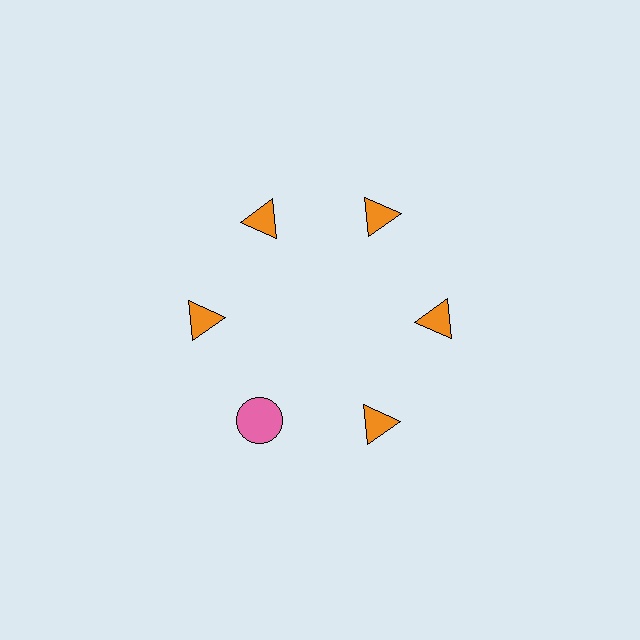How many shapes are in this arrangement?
There are 6 shapes arranged in a ring pattern.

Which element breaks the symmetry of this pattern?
The pink circle at roughly the 7 o'clock position breaks the symmetry. All other shapes are orange triangles.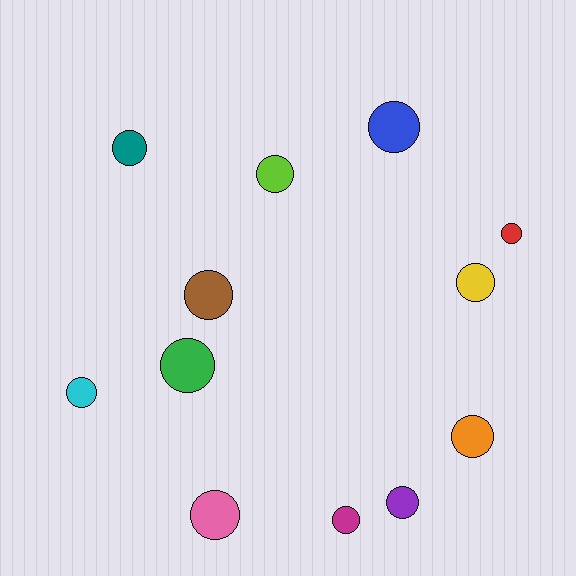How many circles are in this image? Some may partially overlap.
There are 12 circles.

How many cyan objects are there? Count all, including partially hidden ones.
There is 1 cyan object.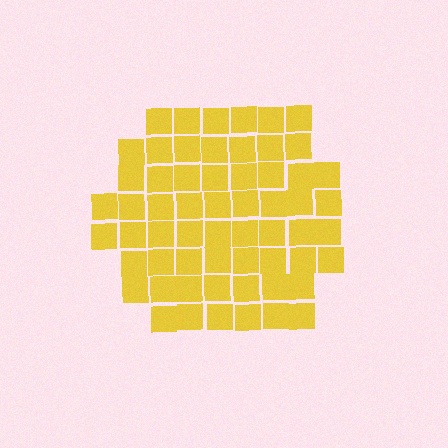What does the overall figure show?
The overall figure shows a hexagon.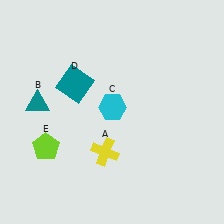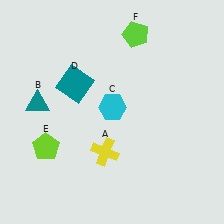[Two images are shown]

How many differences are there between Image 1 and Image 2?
There is 1 difference between the two images.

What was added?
A lime pentagon (F) was added in Image 2.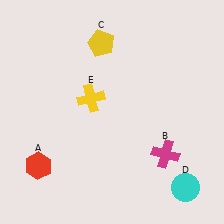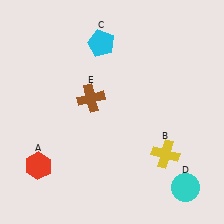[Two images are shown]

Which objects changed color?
B changed from magenta to yellow. C changed from yellow to cyan. E changed from yellow to brown.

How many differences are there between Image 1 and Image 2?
There are 3 differences between the two images.